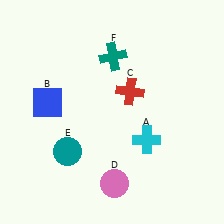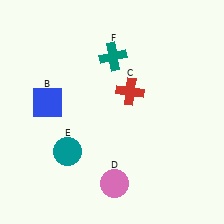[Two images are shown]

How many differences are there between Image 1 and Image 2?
There is 1 difference between the two images.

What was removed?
The cyan cross (A) was removed in Image 2.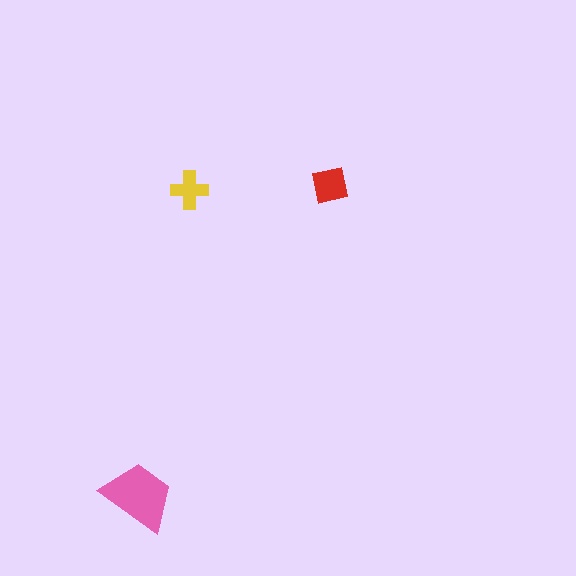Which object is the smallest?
The yellow cross.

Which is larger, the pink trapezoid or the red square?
The pink trapezoid.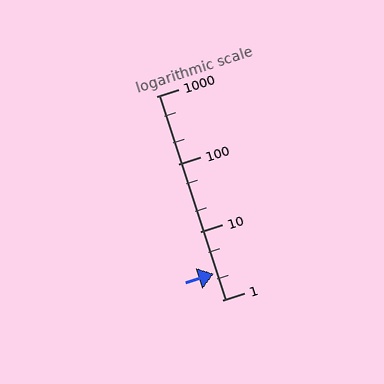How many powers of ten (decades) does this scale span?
The scale spans 3 decades, from 1 to 1000.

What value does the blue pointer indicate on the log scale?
The pointer indicates approximately 2.4.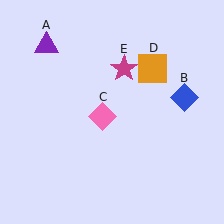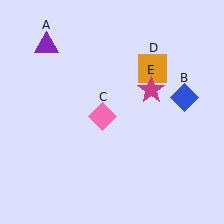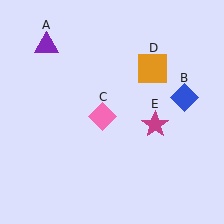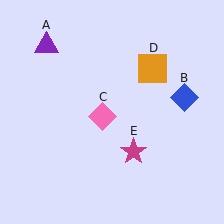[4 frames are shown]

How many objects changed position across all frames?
1 object changed position: magenta star (object E).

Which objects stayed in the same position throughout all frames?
Purple triangle (object A) and blue diamond (object B) and pink diamond (object C) and orange square (object D) remained stationary.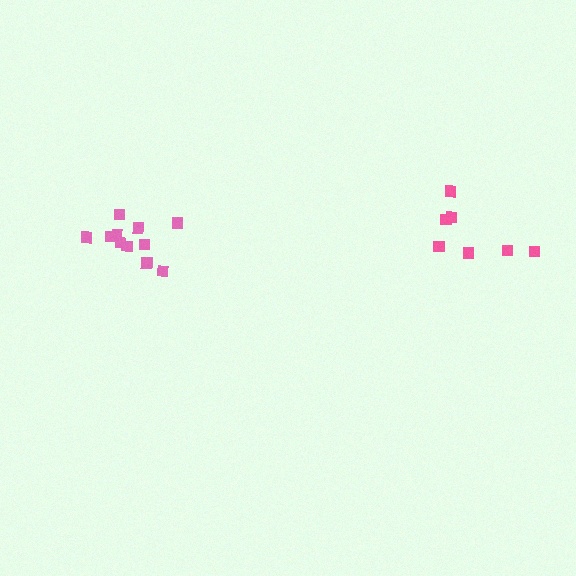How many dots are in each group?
Group 1: 7 dots, Group 2: 11 dots (18 total).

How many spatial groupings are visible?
There are 2 spatial groupings.